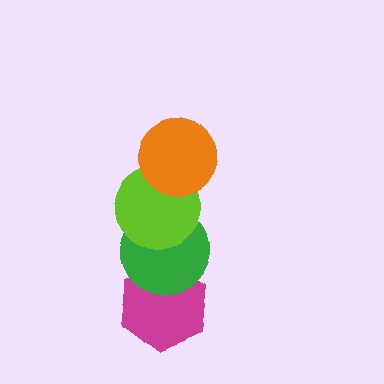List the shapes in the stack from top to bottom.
From top to bottom: the orange circle, the lime circle, the green circle, the magenta hexagon.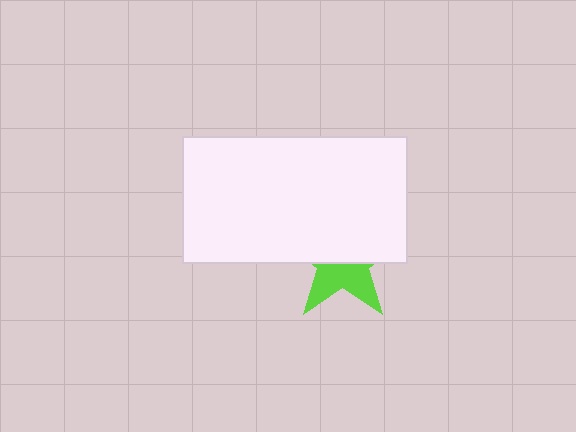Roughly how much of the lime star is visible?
A small part of it is visible (roughly 42%).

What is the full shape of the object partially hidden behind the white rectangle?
The partially hidden object is a lime star.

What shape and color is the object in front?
The object in front is a white rectangle.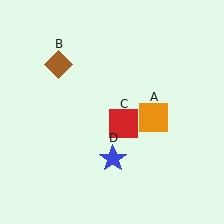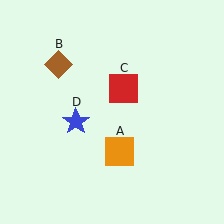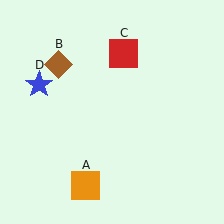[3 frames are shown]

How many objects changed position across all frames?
3 objects changed position: orange square (object A), red square (object C), blue star (object D).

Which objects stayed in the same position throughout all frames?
Brown diamond (object B) remained stationary.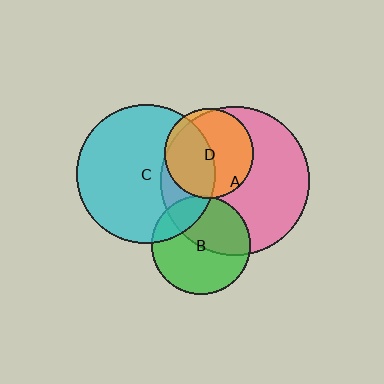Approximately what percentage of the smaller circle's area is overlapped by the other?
Approximately 5%.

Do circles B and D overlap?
Yes.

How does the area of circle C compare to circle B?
Approximately 2.0 times.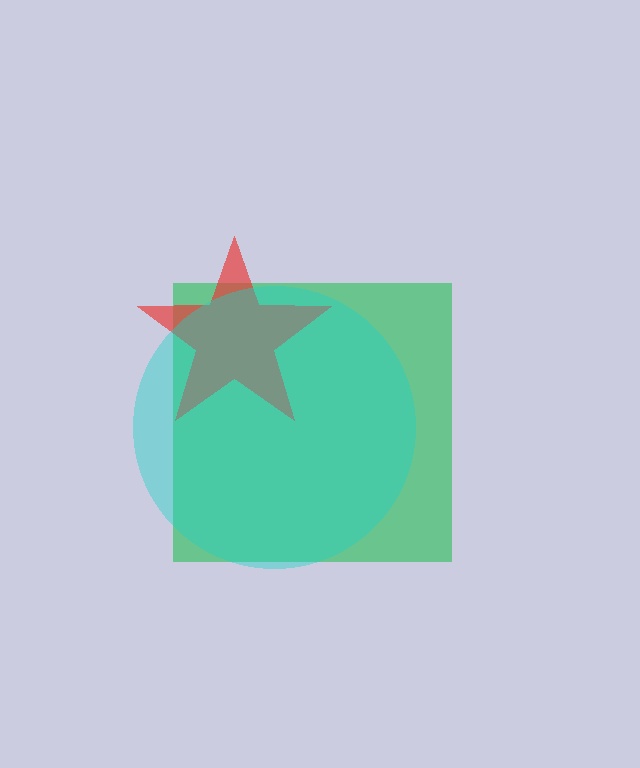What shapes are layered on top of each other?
The layered shapes are: a green square, a red star, a cyan circle.